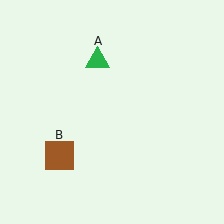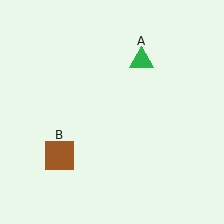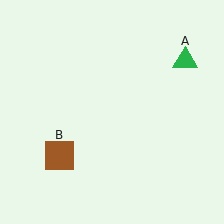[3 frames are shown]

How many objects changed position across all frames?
1 object changed position: green triangle (object A).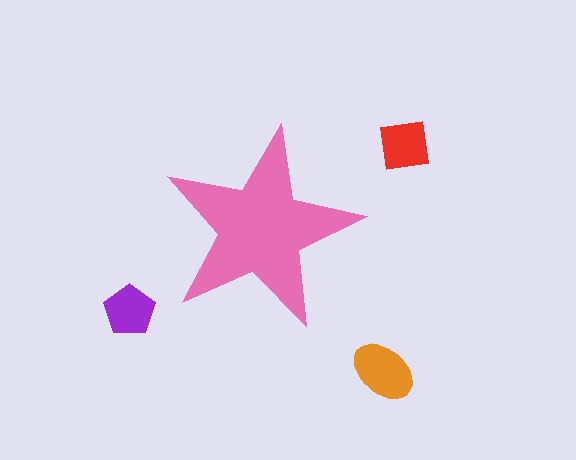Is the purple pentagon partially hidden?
No, the purple pentagon is fully visible.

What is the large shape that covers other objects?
A pink star.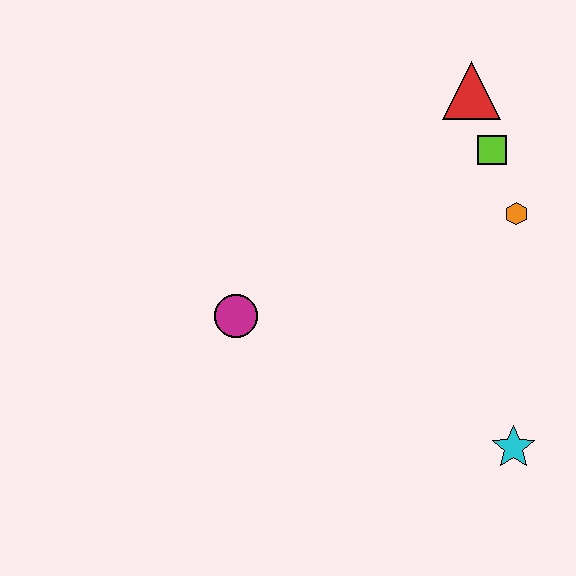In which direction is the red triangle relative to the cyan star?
The red triangle is above the cyan star.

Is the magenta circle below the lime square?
Yes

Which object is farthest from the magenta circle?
The red triangle is farthest from the magenta circle.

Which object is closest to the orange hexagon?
The lime square is closest to the orange hexagon.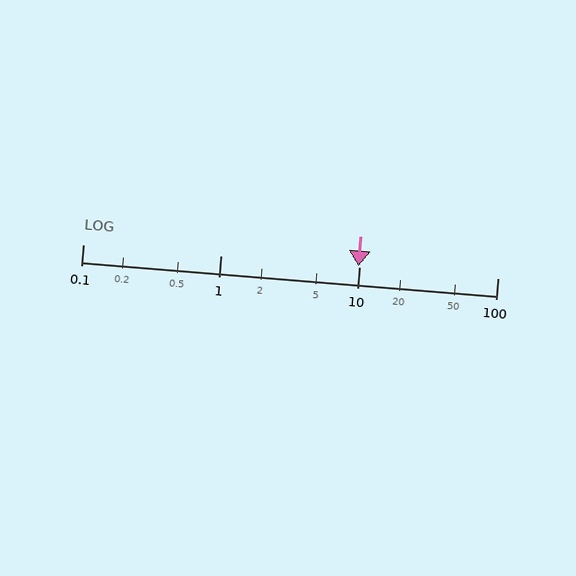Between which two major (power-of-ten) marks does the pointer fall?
The pointer is between 1 and 10.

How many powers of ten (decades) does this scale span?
The scale spans 3 decades, from 0.1 to 100.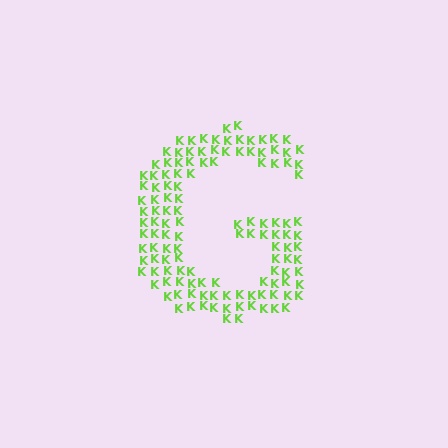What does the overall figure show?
The overall figure shows the letter G.